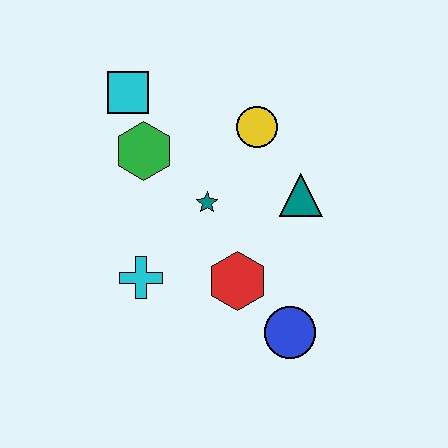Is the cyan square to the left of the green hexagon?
Yes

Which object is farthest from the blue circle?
The cyan square is farthest from the blue circle.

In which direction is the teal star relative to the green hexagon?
The teal star is to the right of the green hexagon.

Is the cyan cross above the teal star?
No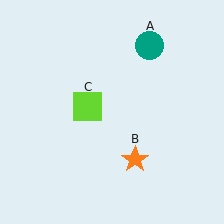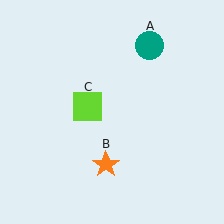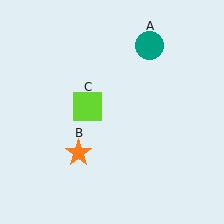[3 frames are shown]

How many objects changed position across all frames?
1 object changed position: orange star (object B).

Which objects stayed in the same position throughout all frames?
Teal circle (object A) and lime square (object C) remained stationary.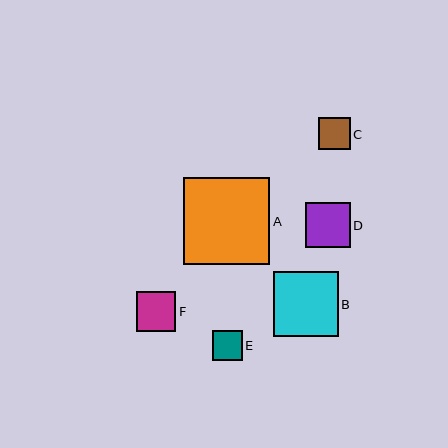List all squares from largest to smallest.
From largest to smallest: A, B, D, F, C, E.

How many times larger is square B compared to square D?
Square B is approximately 1.5 times the size of square D.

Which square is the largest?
Square A is the largest with a size of approximately 86 pixels.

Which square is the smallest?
Square E is the smallest with a size of approximately 29 pixels.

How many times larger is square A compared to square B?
Square A is approximately 1.3 times the size of square B.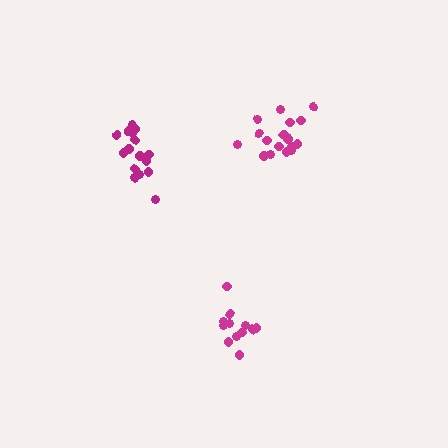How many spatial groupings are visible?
There are 3 spatial groupings.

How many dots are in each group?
Group 1: 16 dots, Group 2: 12 dots, Group 3: 17 dots (45 total).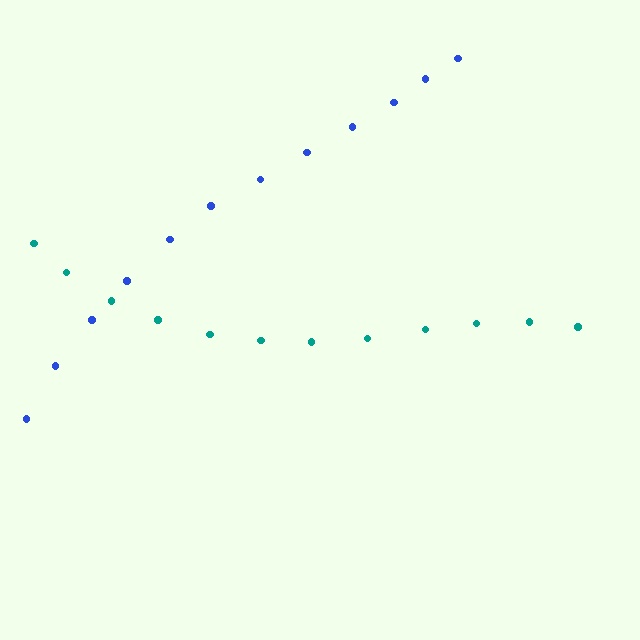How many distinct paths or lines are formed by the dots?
There are 2 distinct paths.